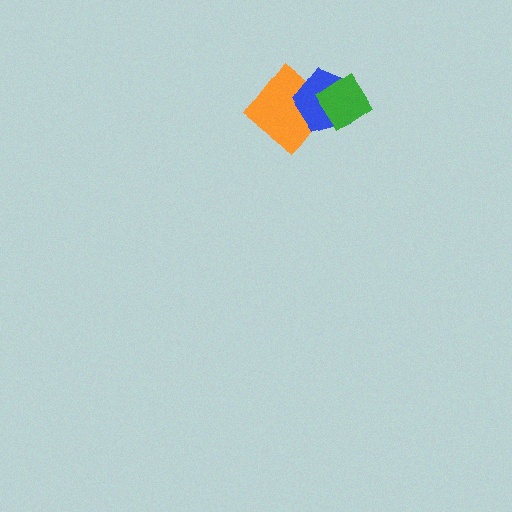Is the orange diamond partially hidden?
Yes, it is partially covered by another shape.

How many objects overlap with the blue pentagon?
2 objects overlap with the blue pentagon.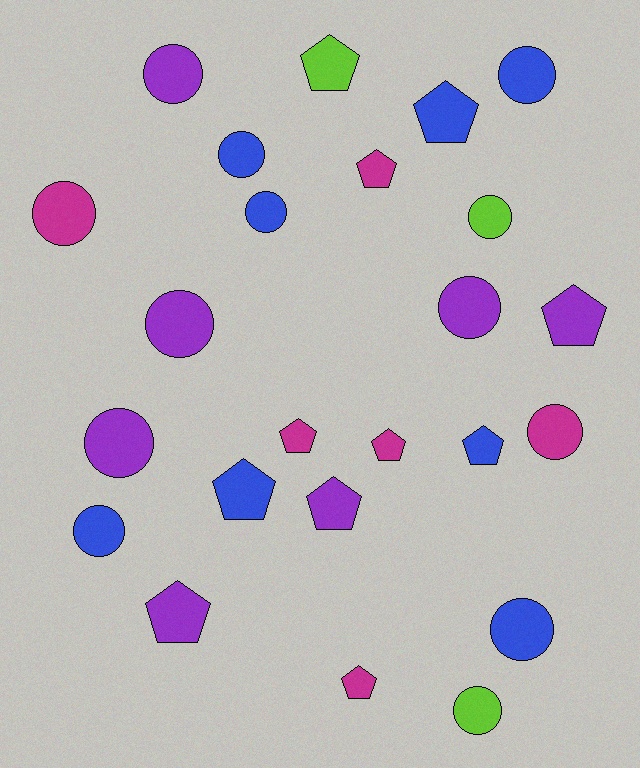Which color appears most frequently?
Blue, with 8 objects.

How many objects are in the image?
There are 24 objects.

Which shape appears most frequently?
Circle, with 13 objects.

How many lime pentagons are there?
There is 1 lime pentagon.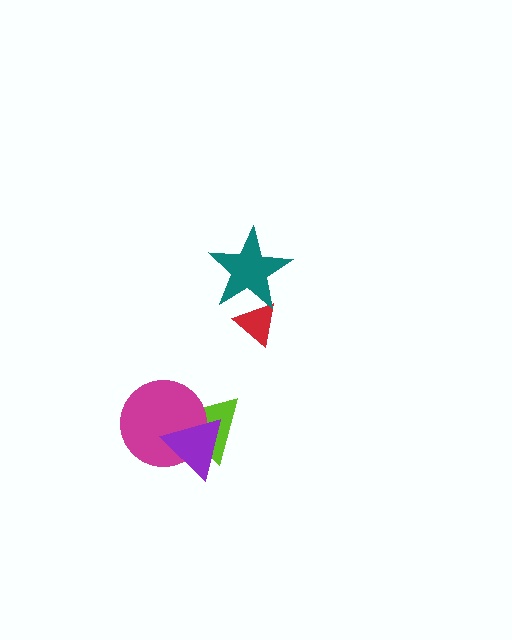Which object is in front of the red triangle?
The teal star is in front of the red triangle.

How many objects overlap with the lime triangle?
2 objects overlap with the lime triangle.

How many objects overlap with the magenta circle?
2 objects overlap with the magenta circle.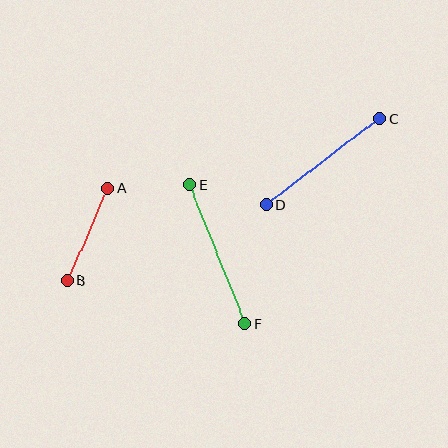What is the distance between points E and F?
The distance is approximately 150 pixels.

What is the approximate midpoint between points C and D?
The midpoint is at approximately (323, 161) pixels.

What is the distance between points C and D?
The distance is approximately 142 pixels.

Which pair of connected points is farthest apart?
Points E and F are farthest apart.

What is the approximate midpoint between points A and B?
The midpoint is at approximately (87, 234) pixels.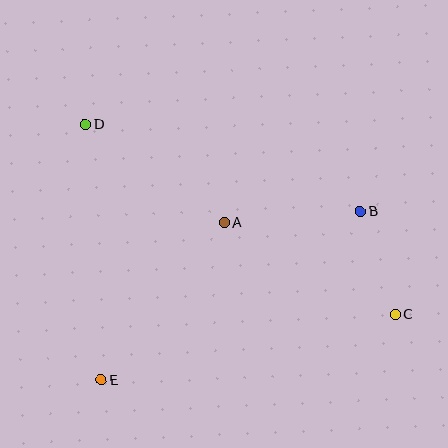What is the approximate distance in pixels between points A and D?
The distance between A and D is approximately 170 pixels.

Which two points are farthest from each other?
Points C and D are farthest from each other.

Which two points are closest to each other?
Points B and C are closest to each other.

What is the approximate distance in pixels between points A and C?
The distance between A and C is approximately 194 pixels.